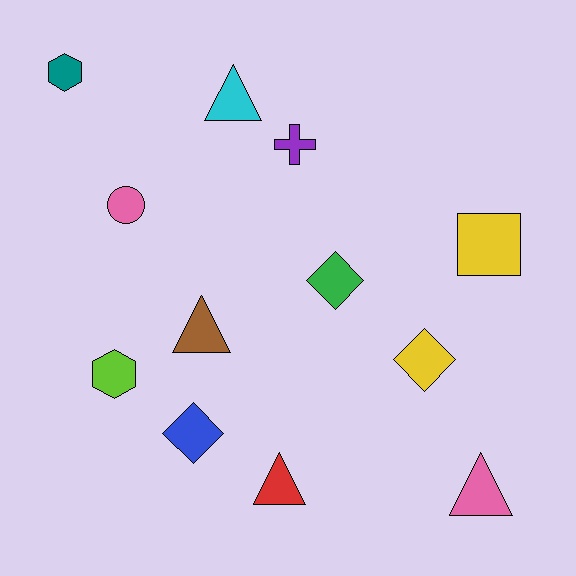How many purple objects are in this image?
There is 1 purple object.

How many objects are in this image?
There are 12 objects.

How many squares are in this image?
There is 1 square.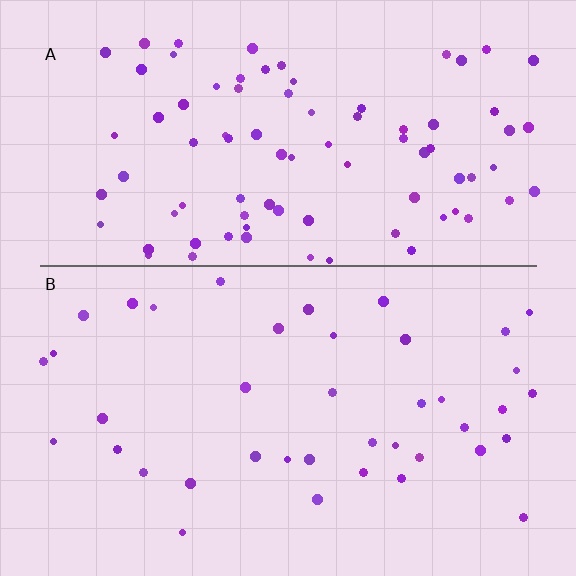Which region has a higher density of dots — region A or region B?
A (the top).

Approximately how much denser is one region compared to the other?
Approximately 2.1× — region A over region B.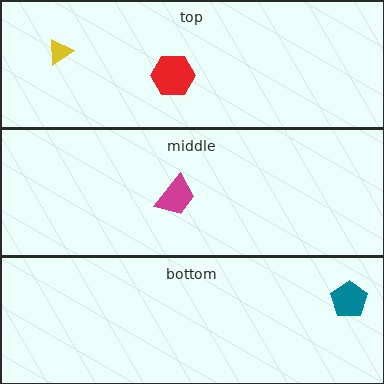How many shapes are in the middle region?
1.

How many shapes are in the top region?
2.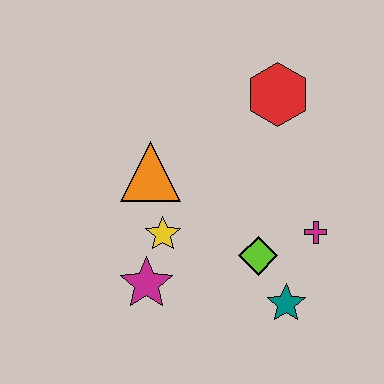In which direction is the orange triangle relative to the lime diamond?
The orange triangle is to the left of the lime diamond.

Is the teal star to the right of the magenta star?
Yes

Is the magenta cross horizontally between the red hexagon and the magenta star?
No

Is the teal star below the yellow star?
Yes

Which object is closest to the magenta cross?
The lime diamond is closest to the magenta cross.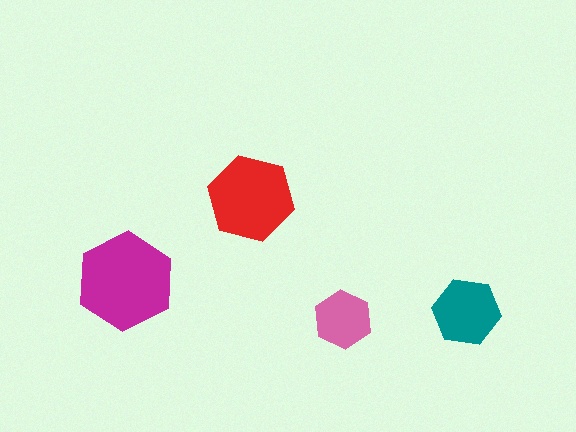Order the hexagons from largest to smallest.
the magenta one, the red one, the teal one, the pink one.